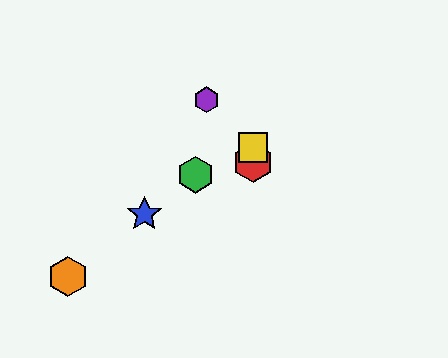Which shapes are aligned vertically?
The red hexagon, the yellow square are aligned vertically.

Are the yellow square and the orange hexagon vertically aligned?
No, the yellow square is at x≈253 and the orange hexagon is at x≈68.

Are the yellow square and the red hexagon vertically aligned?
Yes, both are at x≈253.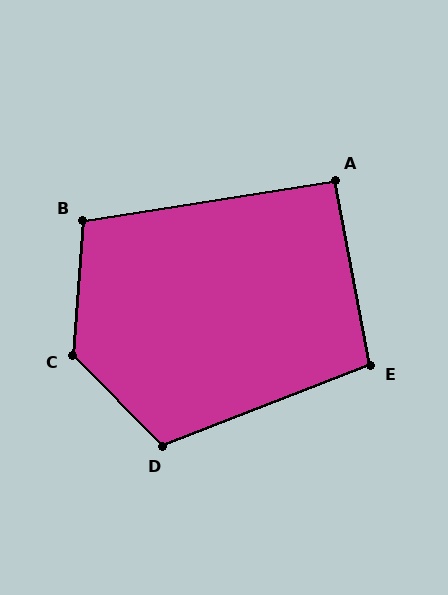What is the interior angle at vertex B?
Approximately 103 degrees (obtuse).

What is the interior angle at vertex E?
Approximately 100 degrees (obtuse).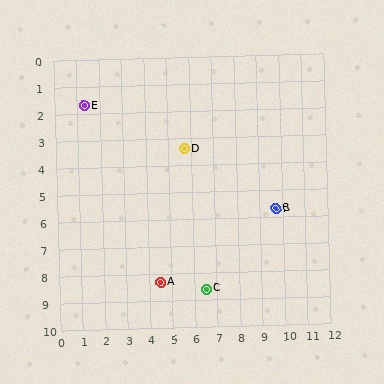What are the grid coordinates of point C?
Point C is at approximately (6.5, 8.6).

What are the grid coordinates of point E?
Point E is at approximately (1.3, 1.7).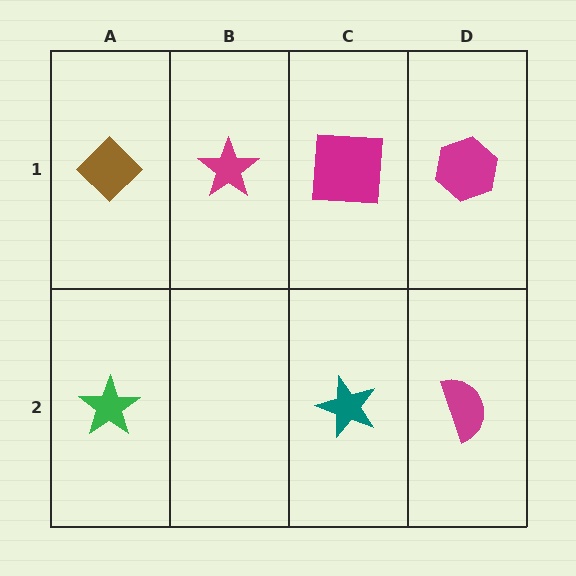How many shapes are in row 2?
3 shapes.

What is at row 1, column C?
A magenta square.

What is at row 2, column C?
A teal star.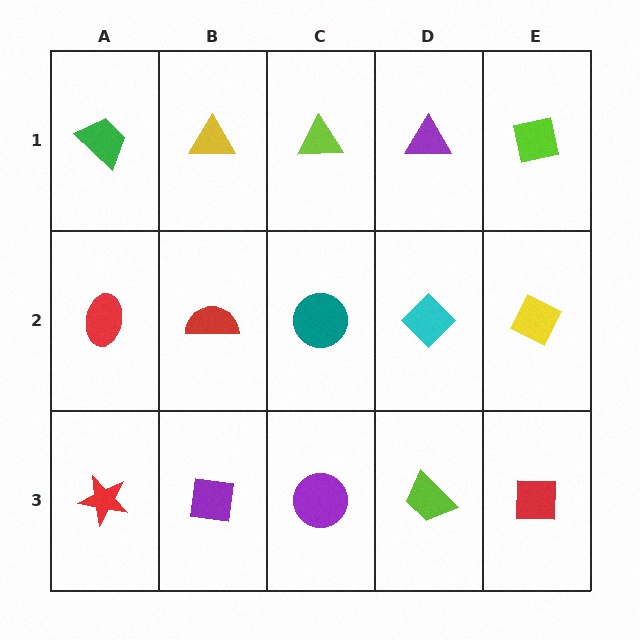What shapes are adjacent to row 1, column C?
A teal circle (row 2, column C), a yellow triangle (row 1, column B), a purple triangle (row 1, column D).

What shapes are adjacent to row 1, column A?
A red ellipse (row 2, column A), a yellow triangle (row 1, column B).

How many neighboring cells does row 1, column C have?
3.